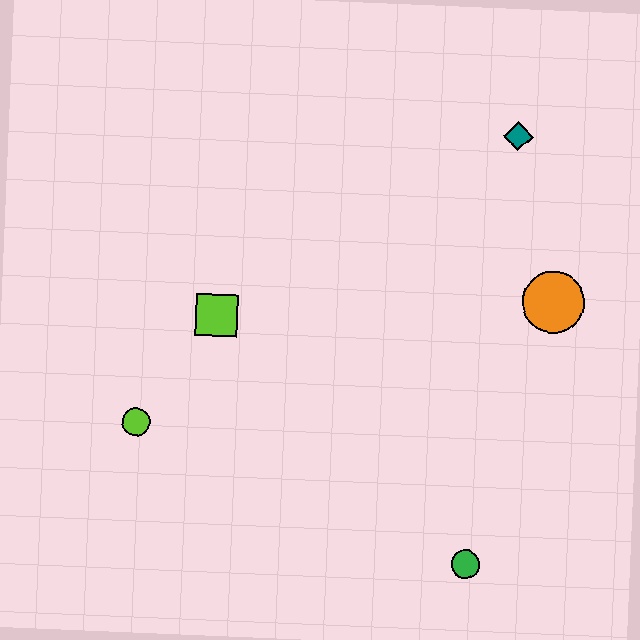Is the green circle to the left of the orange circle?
Yes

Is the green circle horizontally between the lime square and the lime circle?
No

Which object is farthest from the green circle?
The teal diamond is farthest from the green circle.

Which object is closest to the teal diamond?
The orange circle is closest to the teal diamond.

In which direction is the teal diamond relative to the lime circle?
The teal diamond is to the right of the lime circle.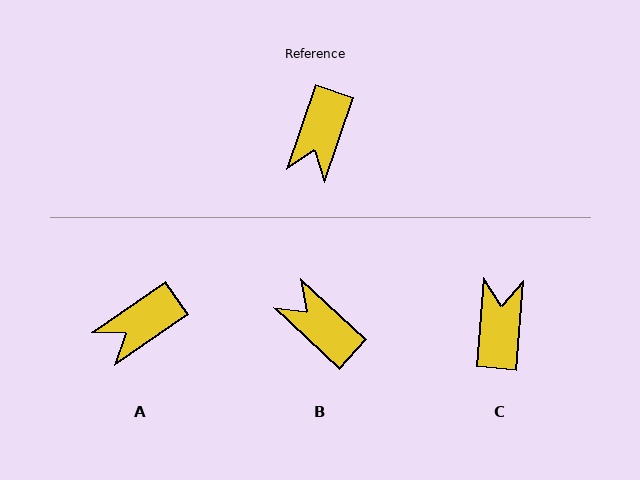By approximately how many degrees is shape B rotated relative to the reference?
Approximately 114 degrees clockwise.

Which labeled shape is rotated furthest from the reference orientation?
C, about 166 degrees away.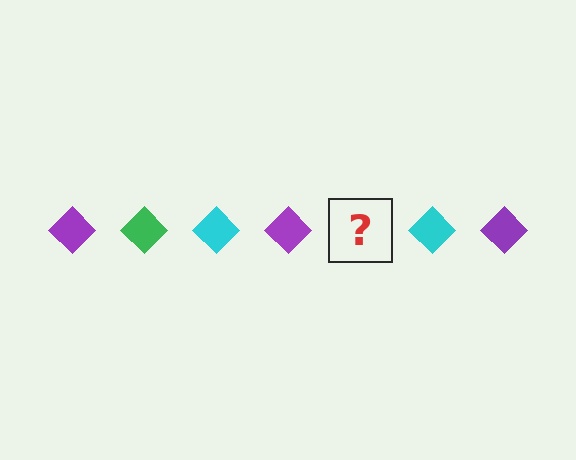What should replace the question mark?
The question mark should be replaced with a green diamond.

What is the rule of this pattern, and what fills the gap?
The rule is that the pattern cycles through purple, green, cyan diamonds. The gap should be filled with a green diamond.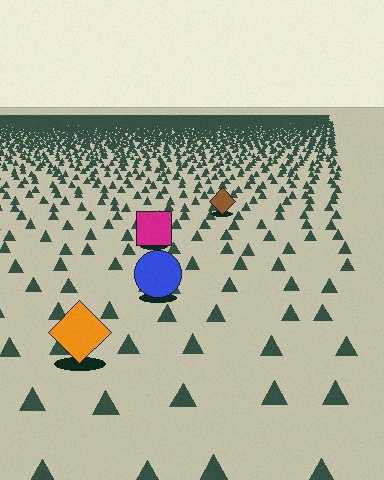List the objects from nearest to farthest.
From nearest to farthest: the orange diamond, the blue circle, the magenta square, the brown diamond.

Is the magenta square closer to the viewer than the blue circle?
No. The blue circle is closer — you can tell from the texture gradient: the ground texture is coarser near it.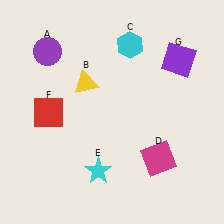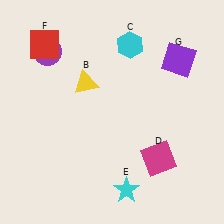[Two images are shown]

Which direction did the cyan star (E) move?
The cyan star (E) moved right.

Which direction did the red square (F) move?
The red square (F) moved up.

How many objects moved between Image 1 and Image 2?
2 objects moved between the two images.